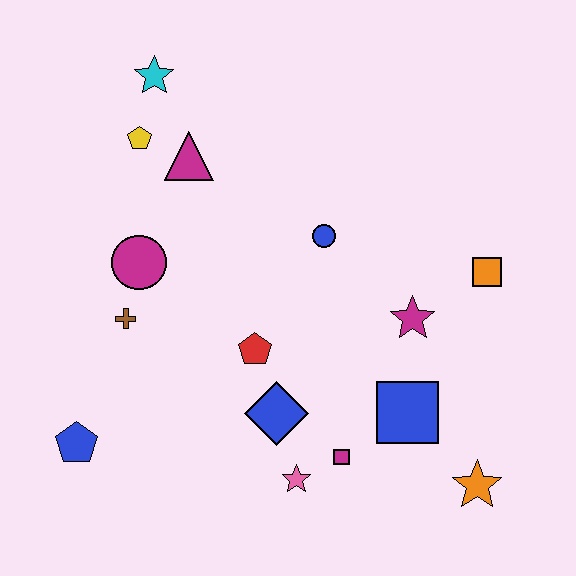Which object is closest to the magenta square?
The pink star is closest to the magenta square.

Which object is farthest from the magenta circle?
The orange star is farthest from the magenta circle.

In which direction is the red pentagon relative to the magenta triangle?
The red pentagon is below the magenta triangle.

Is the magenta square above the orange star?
Yes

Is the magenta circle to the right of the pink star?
No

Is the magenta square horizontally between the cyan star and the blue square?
Yes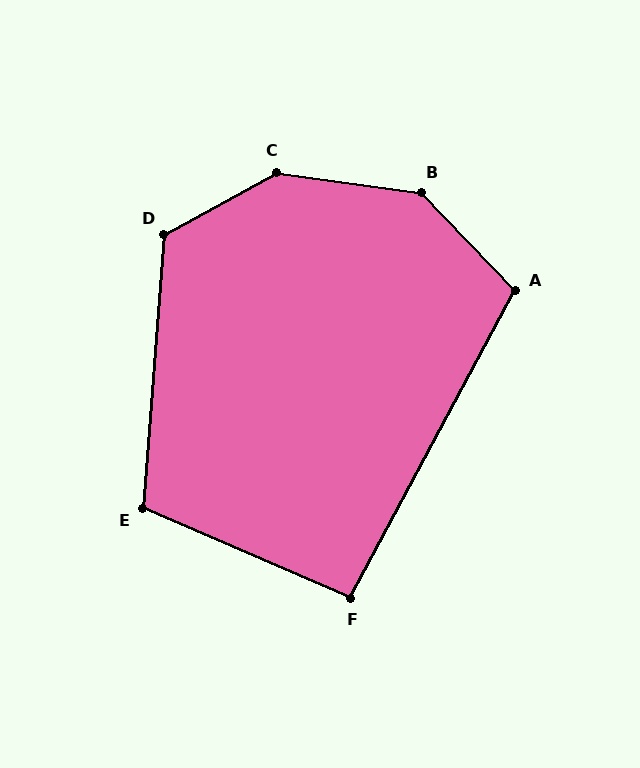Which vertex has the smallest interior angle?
F, at approximately 95 degrees.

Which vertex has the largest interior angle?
C, at approximately 143 degrees.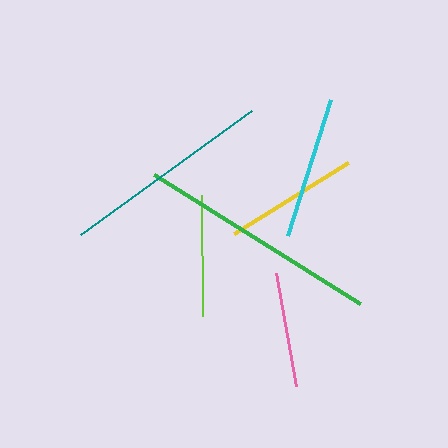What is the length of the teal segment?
The teal segment is approximately 212 pixels long.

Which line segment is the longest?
The green line is the longest at approximately 243 pixels.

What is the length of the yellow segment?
The yellow segment is approximately 135 pixels long.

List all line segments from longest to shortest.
From longest to shortest: green, teal, cyan, yellow, lime, pink.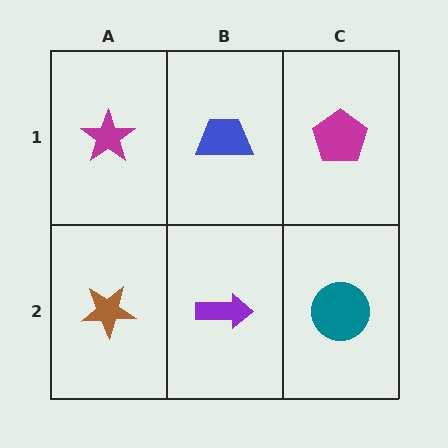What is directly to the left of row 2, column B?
A brown star.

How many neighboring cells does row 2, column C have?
2.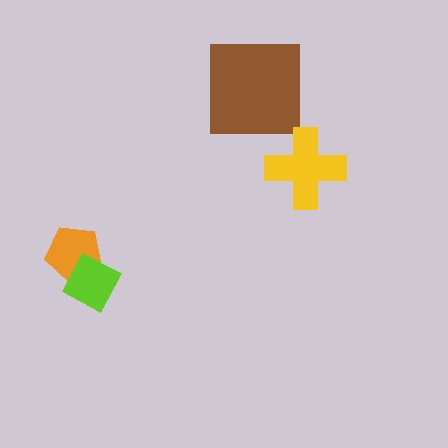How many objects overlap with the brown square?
0 objects overlap with the brown square.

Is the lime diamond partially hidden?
No, no other shape covers it.